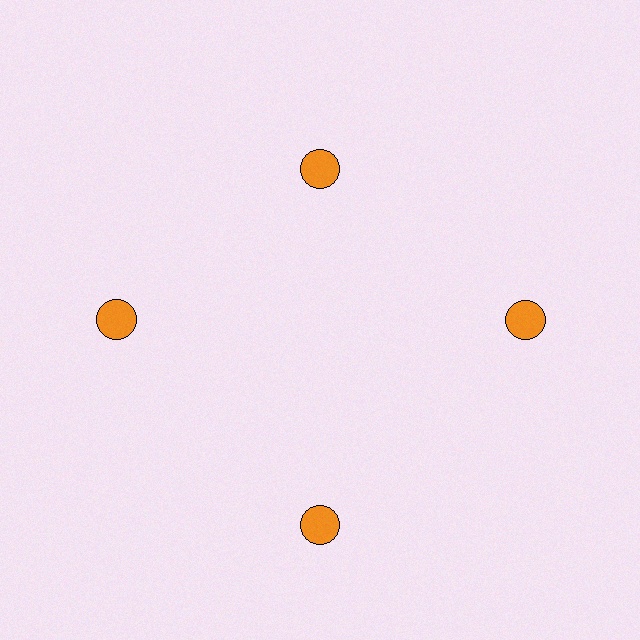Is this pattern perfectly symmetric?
No. The 4 orange circles are arranged in a ring, but one element near the 12 o'clock position is pulled inward toward the center, breaking the 4-fold rotational symmetry.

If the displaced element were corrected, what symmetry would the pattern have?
It would have 4-fold rotational symmetry — the pattern would map onto itself every 90 degrees.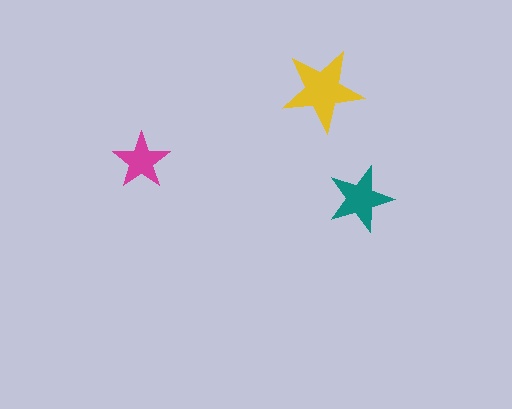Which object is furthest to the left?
The magenta star is leftmost.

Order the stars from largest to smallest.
the yellow one, the teal one, the magenta one.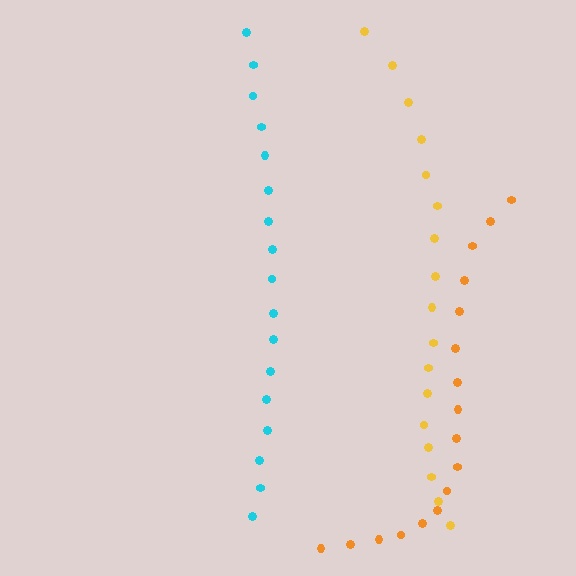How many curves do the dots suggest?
There are 3 distinct paths.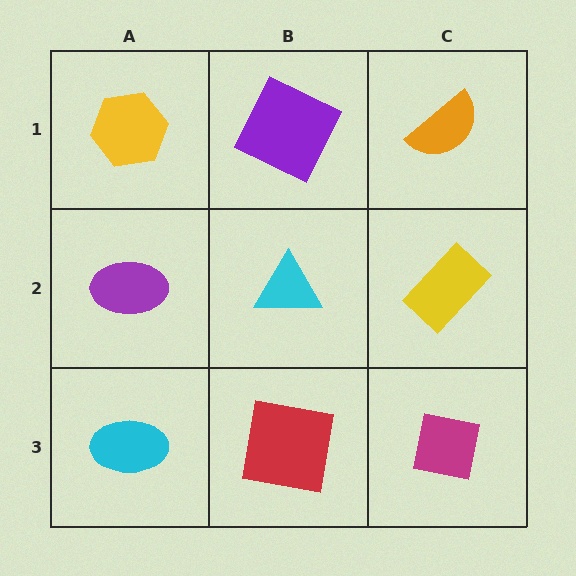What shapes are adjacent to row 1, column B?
A cyan triangle (row 2, column B), a yellow hexagon (row 1, column A), an orange semicircle (row 1, column C).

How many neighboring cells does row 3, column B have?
3.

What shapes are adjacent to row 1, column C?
A yellow rectangle (row 2, column C), a purple square (row 1, column B).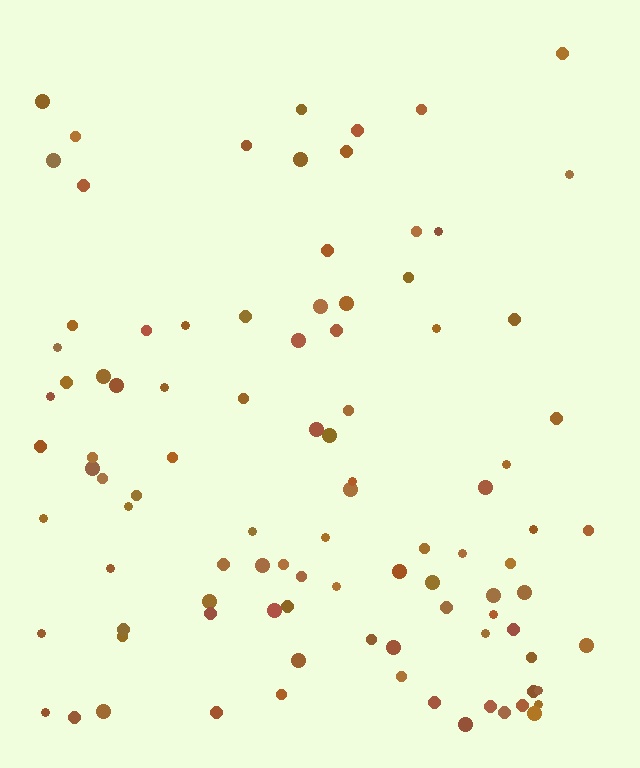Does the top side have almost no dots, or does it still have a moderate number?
Still a moderate number, just noticeably fewer than the bottom.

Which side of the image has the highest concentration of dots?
The bottom.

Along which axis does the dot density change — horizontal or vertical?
Vertical.